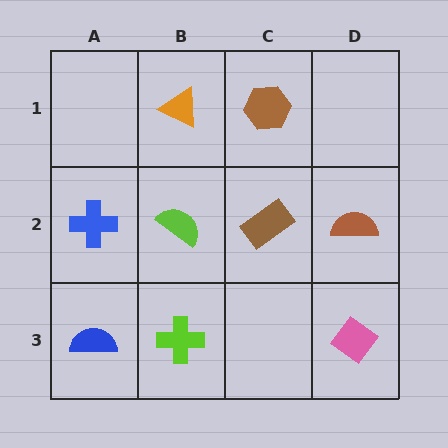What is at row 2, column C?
A brown rectangle.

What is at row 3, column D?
A pink diamond.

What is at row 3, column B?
A lime cross.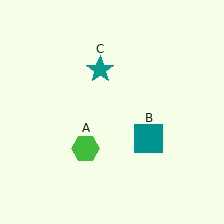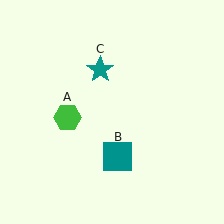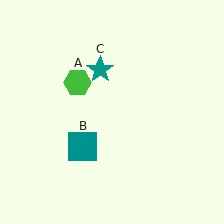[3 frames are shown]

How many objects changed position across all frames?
2 objects changed position: green hexagon (object A), teal square (object B).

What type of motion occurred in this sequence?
The green hexagon (object A), teal square (object B) rotated clockwise around the center of the scene.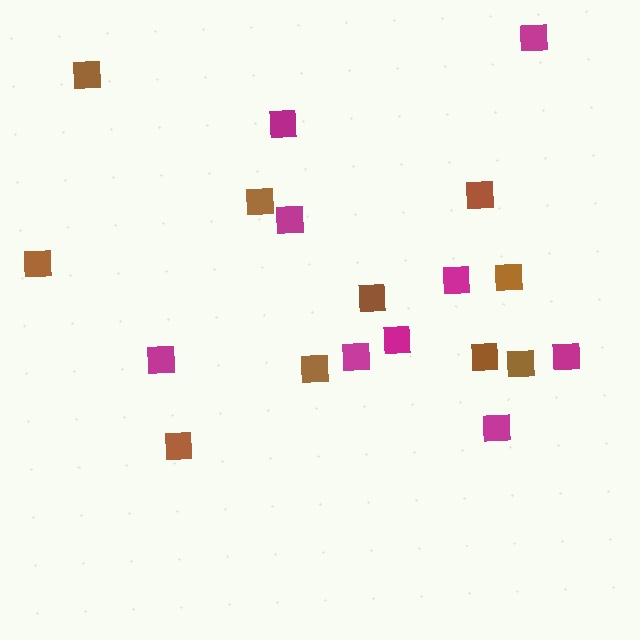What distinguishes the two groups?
There are 2 groups: one group of magenta squares (9) and one group of brown squares (10).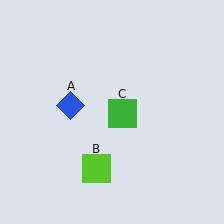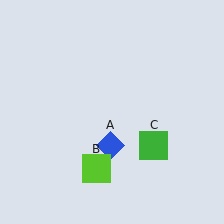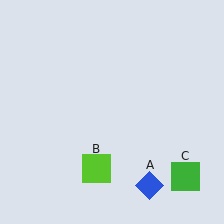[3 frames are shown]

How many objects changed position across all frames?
2 objects changed position: blue diamond (object A), green square (object C).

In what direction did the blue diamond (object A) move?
The blue diamond (object A) moved down and to the right.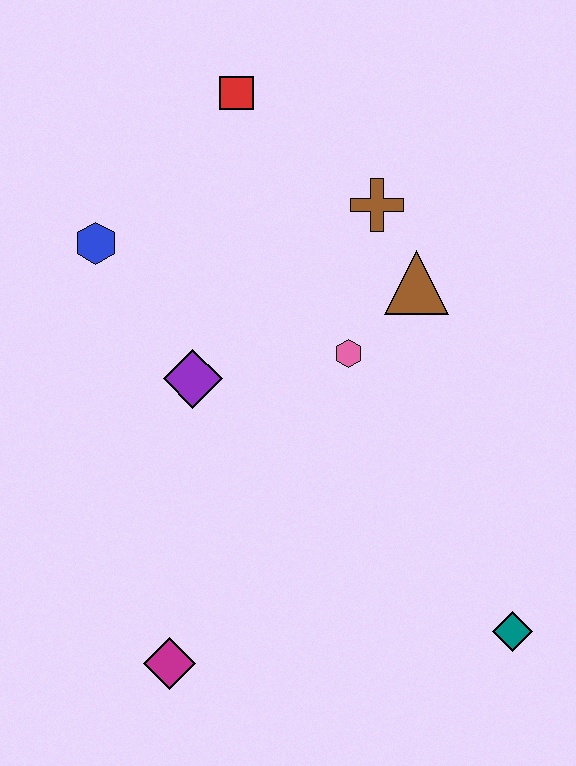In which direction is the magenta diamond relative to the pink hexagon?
The magenta diamond is below the pink hexagon.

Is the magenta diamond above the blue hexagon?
No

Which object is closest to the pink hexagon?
The brown triangle is closest to the pink hexagon.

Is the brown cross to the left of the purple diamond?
No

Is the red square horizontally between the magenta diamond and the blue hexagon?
No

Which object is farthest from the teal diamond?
The red square is farthest from the teal diamond.